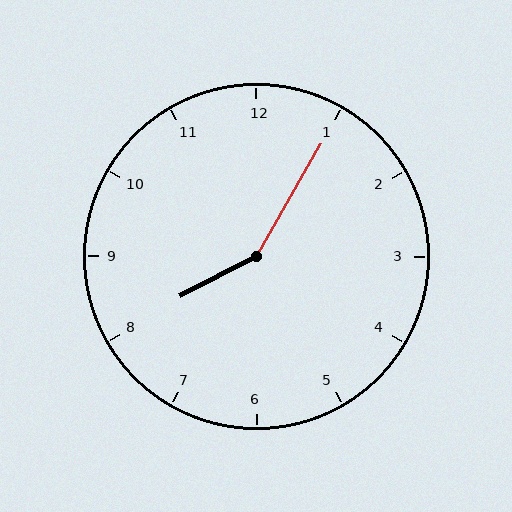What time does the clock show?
8:05.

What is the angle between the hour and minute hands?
Approximately 148 degrees.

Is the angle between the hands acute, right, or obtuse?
It is obtuse.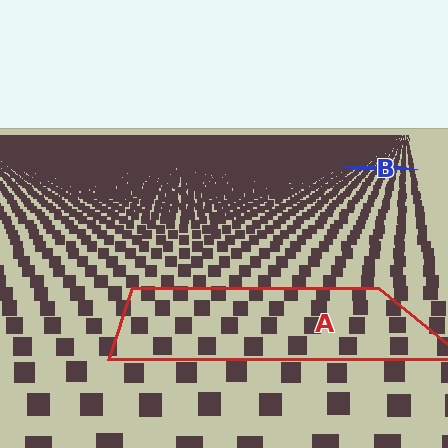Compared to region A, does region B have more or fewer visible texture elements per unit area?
Region B has more texture elements per unit area — they are packed more densely because it is farther away.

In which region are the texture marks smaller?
The texture marks are smaller in region B, because it is farther away.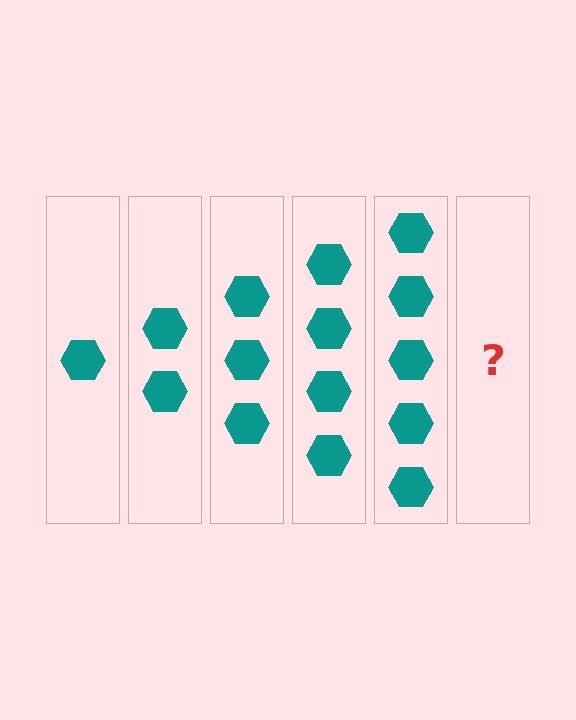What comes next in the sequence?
The next element should be 6 hexagons.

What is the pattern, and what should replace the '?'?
The pattern is that each step adds one more hexagon. The '?' should be 6 hexagons.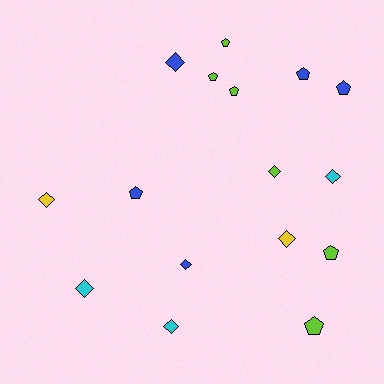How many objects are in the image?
There are 16 objects.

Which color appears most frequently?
Lime, with 6 objects.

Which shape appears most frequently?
Pentagon, with 8 objects.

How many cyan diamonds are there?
There are 3 cyan diamonds.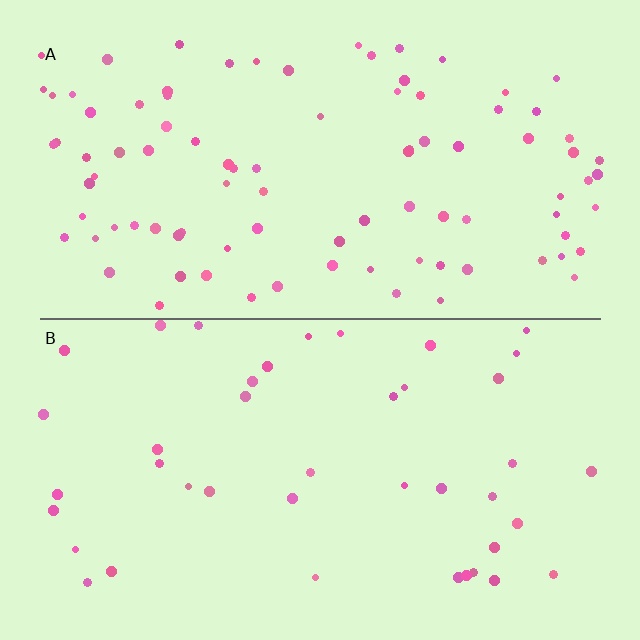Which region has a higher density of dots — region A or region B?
A (the top).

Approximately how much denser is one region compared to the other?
Approximately 2.1× — region A over region B.